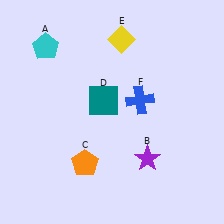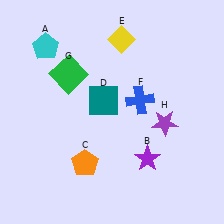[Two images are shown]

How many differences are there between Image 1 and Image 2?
There are 2 differences between the two images.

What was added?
A green square (G), a purple star (H) were added in Image 2.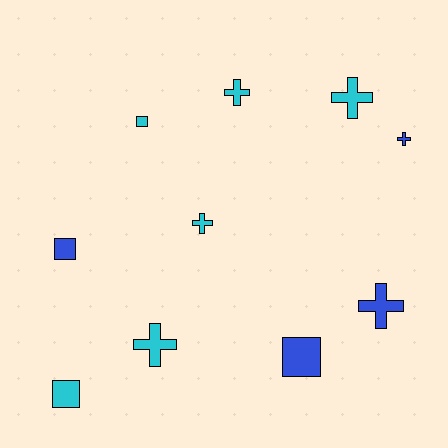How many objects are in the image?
There are 10 objects.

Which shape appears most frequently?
Cross, with 6 objects.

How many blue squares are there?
There are 2 blue squares.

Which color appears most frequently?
Cyan, with 6 objects.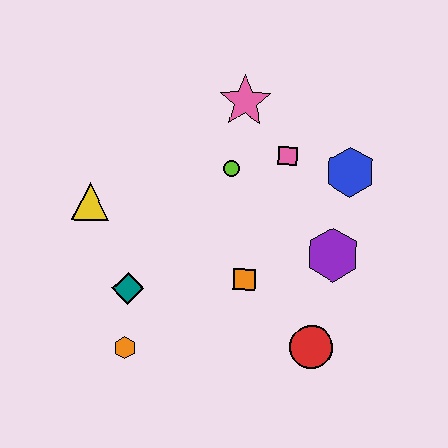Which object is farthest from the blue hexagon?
The orange hexagon is farthest from the blue hexagon.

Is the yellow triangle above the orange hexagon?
Yes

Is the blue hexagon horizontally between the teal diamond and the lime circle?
No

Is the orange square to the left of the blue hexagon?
Yes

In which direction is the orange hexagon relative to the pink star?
The orange hexagon is below the pink star.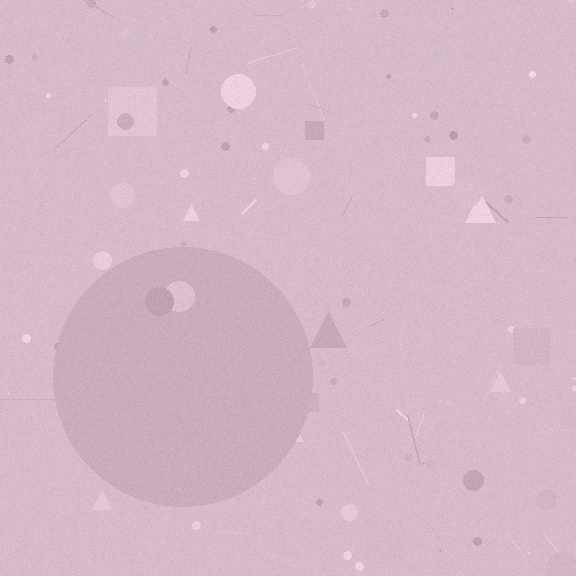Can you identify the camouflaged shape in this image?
The camouflaged shape is a circle.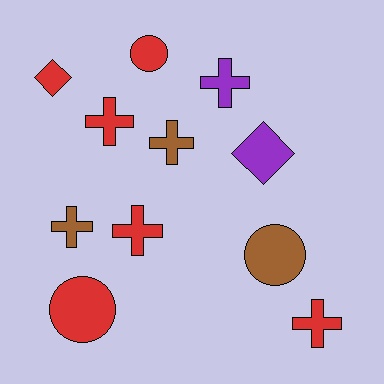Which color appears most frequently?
Red, with 6 objects.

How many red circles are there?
There are 2 red circles.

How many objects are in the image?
There are 11 objects.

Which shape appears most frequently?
Cross, with 6 objects.